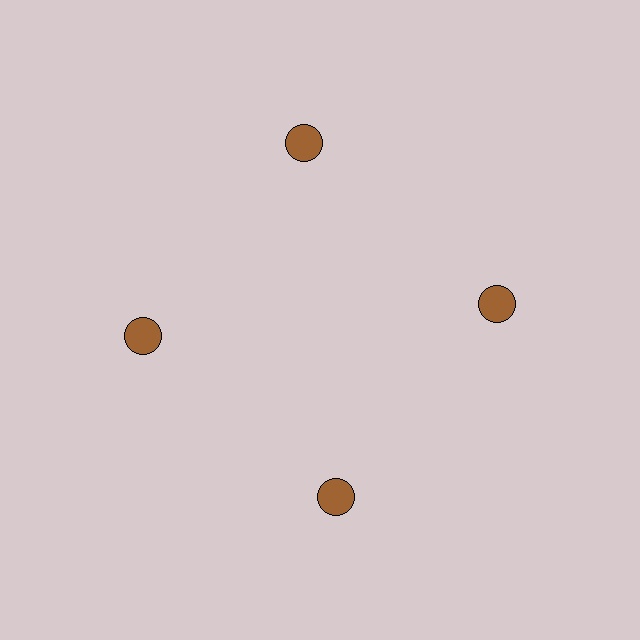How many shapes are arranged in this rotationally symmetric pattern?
There are 4 shapes, arranged in 4 groups of 1.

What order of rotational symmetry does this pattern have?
This pattern has 4-fold rotational symmetry.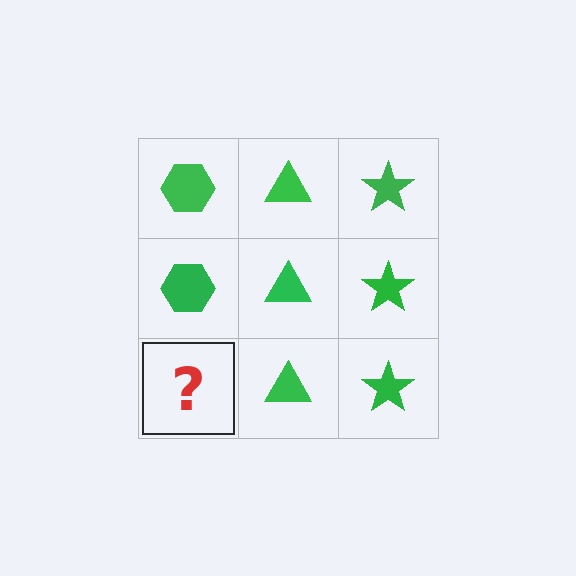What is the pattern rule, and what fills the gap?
The rule is that each column has a consistent shape. The gap should be filled with a green hexagon.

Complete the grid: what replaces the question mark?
The question mark should be replaced with a green hexagon.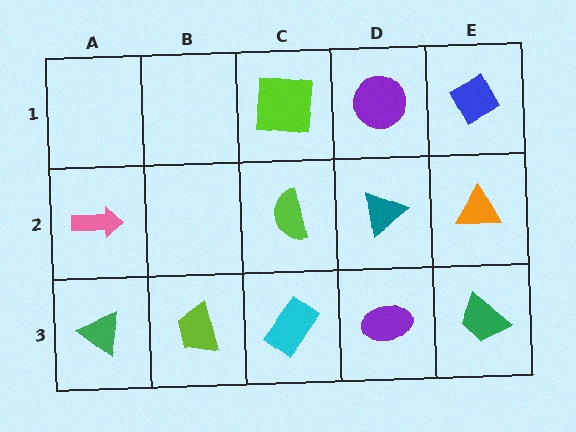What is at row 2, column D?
A teal triangle.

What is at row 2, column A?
A pink arrow.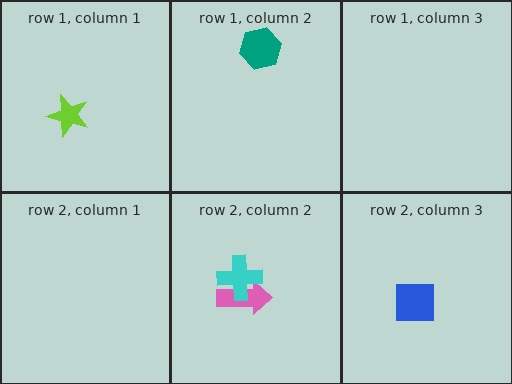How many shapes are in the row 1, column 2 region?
1.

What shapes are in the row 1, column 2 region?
The teal hexagon.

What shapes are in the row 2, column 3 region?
The blue square.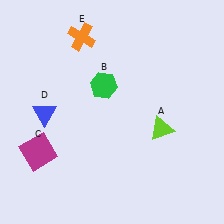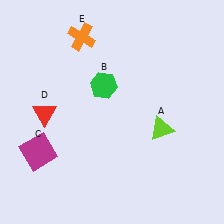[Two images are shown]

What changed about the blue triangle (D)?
In Image 1, D is blue. In Image 2, it changed to red.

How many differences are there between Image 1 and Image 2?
There is 1 difference between the two images.